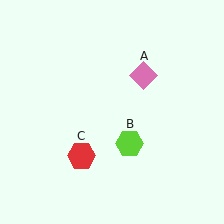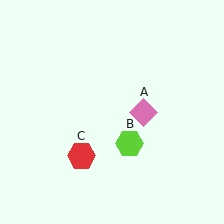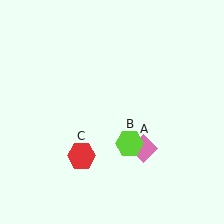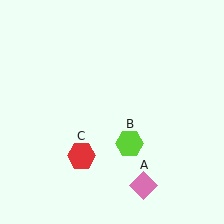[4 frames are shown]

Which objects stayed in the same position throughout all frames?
Lime hexagon (object B) and red hexagon (object C) remained stationary.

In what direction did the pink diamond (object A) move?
The pink diamond (object A) moved down.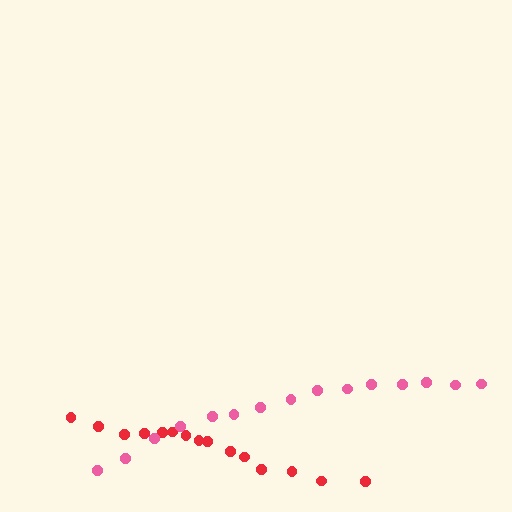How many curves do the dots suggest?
There are 2 distinct paths.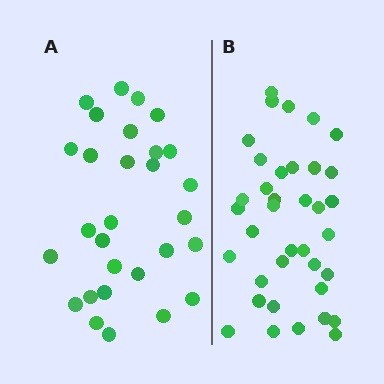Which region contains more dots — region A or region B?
Region B (the right region) has more dots.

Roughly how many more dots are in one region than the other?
Region B has roughly 8 or so more dots than region A.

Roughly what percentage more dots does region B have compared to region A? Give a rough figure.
About 30% more.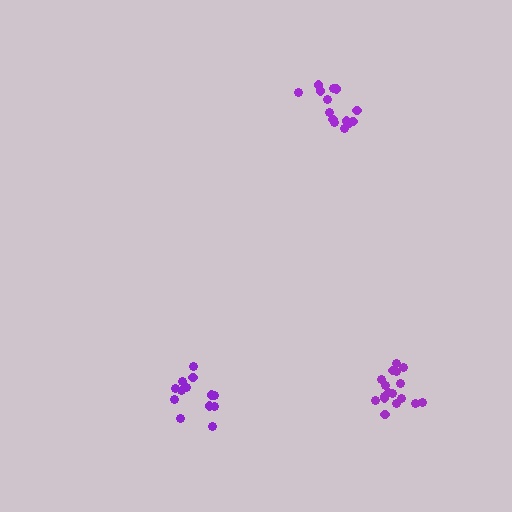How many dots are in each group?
Group 1: 17 dots, Group 2: 14 dots, Group 3: 13 dots (44 total).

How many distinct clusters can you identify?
There are 3 distinct clusters.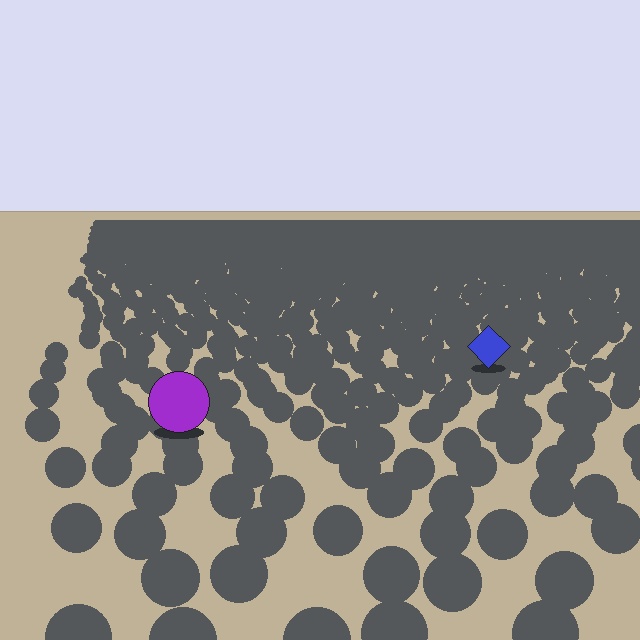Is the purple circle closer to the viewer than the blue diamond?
Yes. The purple circle is closer — you can tell from the texture gradient: the ground texture is coarser near it.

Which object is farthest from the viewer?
The blue diamond is farthest from the viewer. It appears smaller and the ground texture around it is denser.